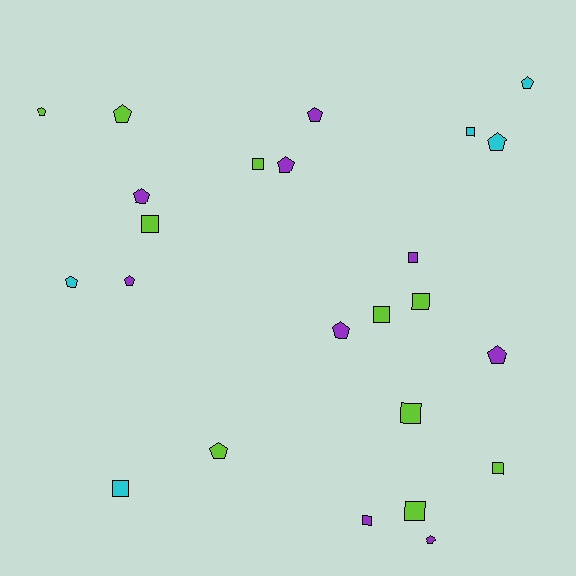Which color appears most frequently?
Lime, with 10 objects.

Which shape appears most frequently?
Pentagon, with 13 objects.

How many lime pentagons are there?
There are 3 lime pentagons.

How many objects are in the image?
There are 24 objects.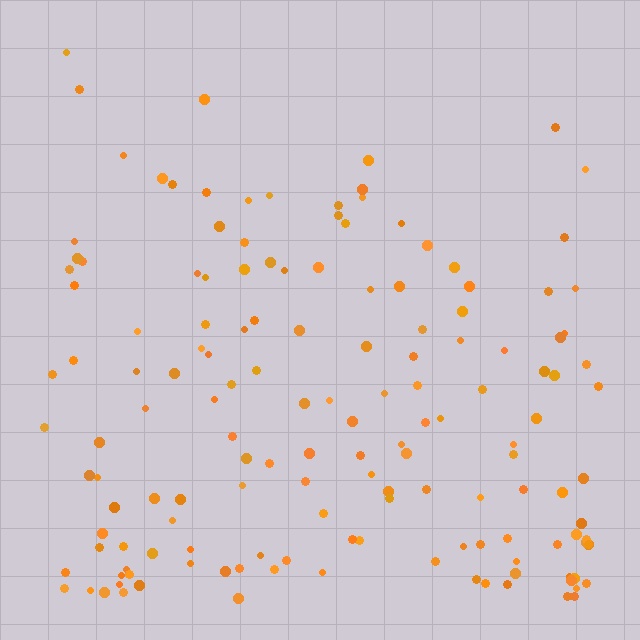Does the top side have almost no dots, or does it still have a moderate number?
Still a moderate number, just noticeably fewer than the bottom.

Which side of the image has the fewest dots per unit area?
The top.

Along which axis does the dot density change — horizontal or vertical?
Vertical.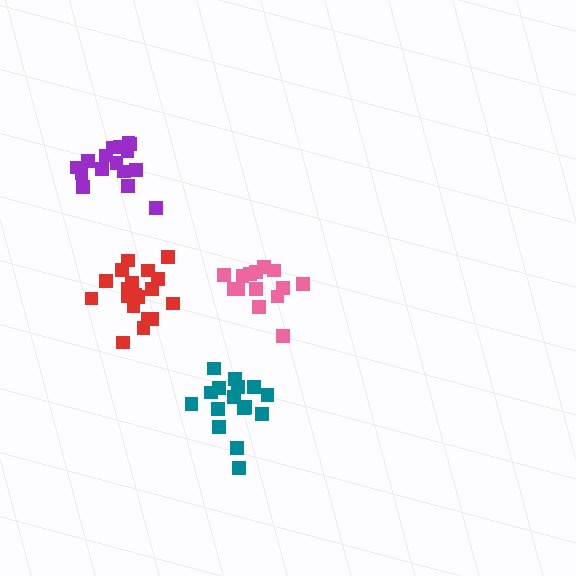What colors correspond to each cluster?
The clusters are colored: pink, teal, purple, red.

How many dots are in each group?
Group 1: 14 dots, Group 2: 16 dots, Group 3: 16 dots, Group 4: 19 dots (65 total).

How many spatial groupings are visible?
There are 4 spatial groupings.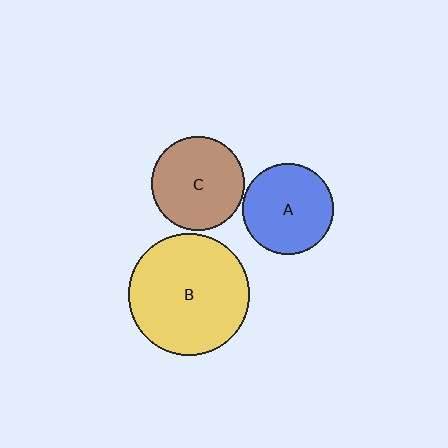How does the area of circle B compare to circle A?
Approximately 1.8 times.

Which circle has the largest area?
Circle B (yellow).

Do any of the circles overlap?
No, none of the circles overlap.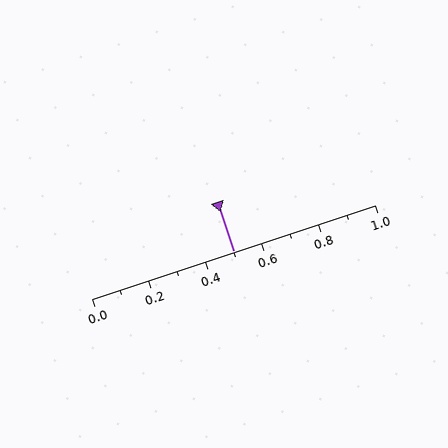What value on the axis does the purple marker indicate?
The marker indicates approximately 0.5.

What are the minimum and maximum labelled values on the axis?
The axis runs from 0.0 to 1.0.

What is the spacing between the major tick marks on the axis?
The major ticks are spaced 0.2 apart.